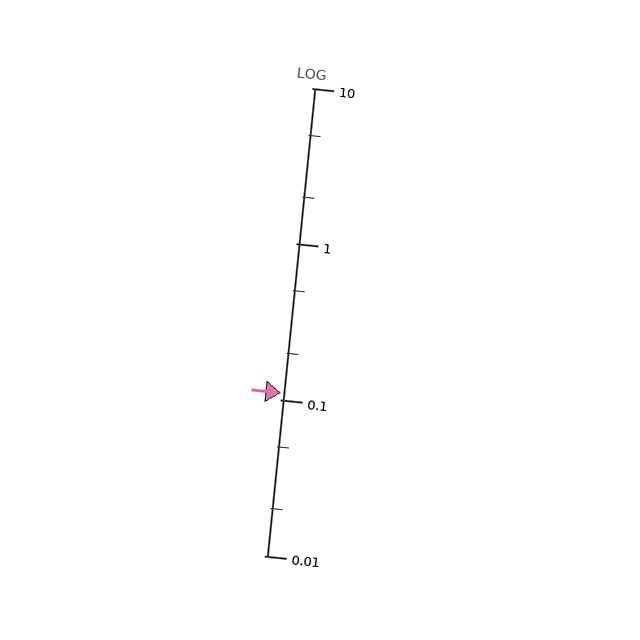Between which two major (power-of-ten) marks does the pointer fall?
The pointer is between 0.1 and 1.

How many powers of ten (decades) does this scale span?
The scale spans 3 decades, from 0.01 to 10.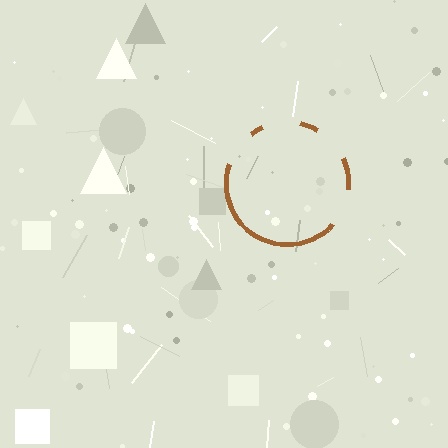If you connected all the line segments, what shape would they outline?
They would outline a circle.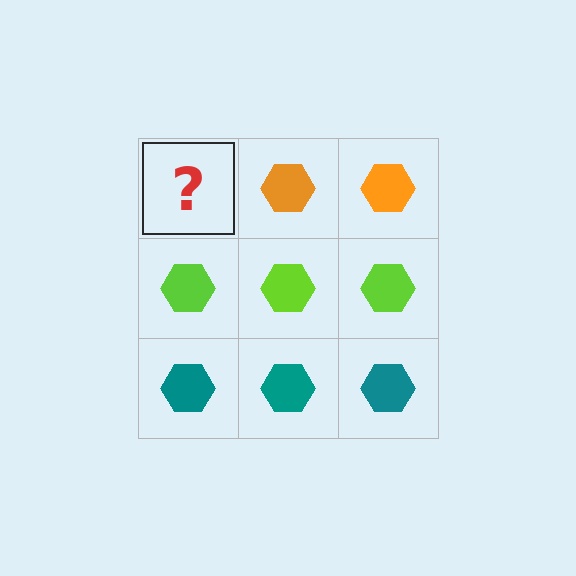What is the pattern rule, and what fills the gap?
The rule is that each row has a consistent color. The gap should be filled with an orange hexagon.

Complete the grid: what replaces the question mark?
The question mark should be replaced with an orange hexagon.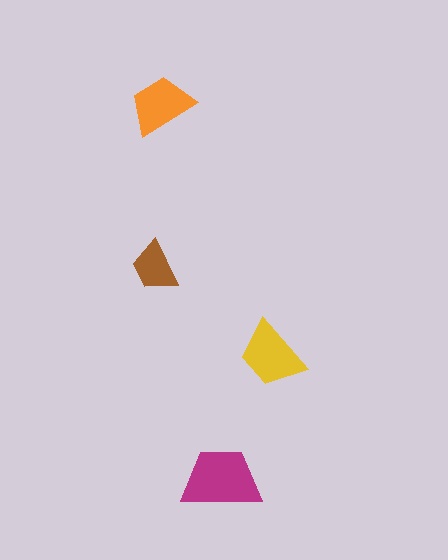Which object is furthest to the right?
The yellow trapezoid is rightmost.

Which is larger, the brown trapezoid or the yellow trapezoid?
The yellow one.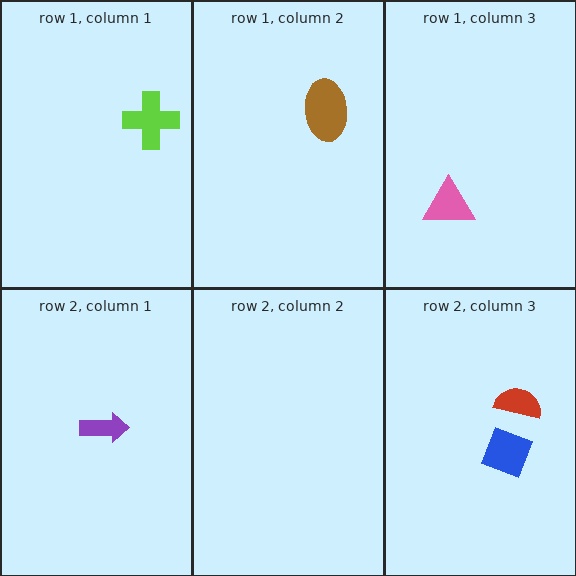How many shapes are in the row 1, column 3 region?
1.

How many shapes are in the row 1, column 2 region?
1.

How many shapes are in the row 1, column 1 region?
1.